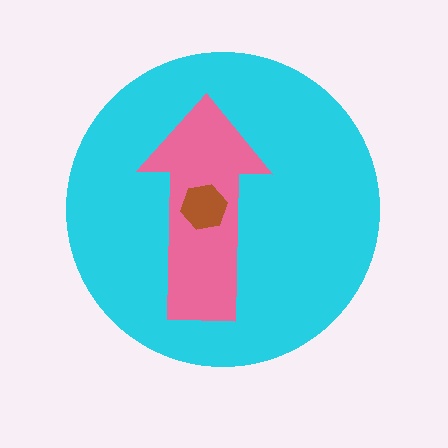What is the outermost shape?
The cyan circle.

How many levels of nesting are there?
3.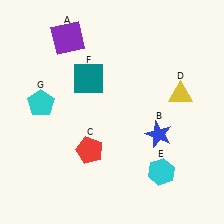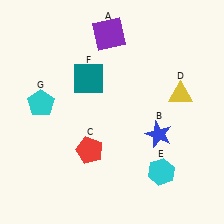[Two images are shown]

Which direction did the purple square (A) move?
The purple square (A) moved right.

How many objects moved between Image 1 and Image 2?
1 object moved between the two images.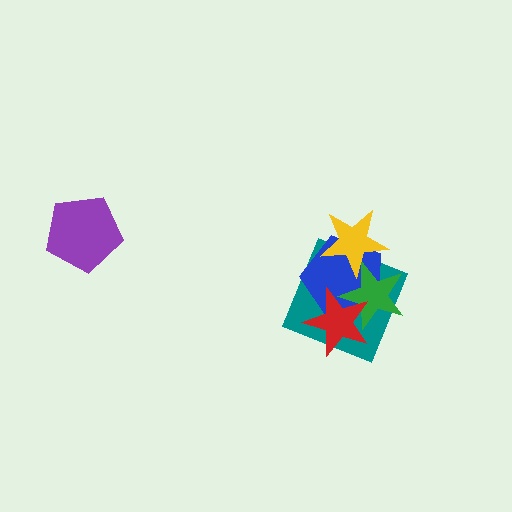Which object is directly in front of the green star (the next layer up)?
The yellow star is directly in front of the green star.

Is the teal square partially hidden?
Yes, it is partially covered by another shape.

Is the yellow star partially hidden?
No, no other shape covers it.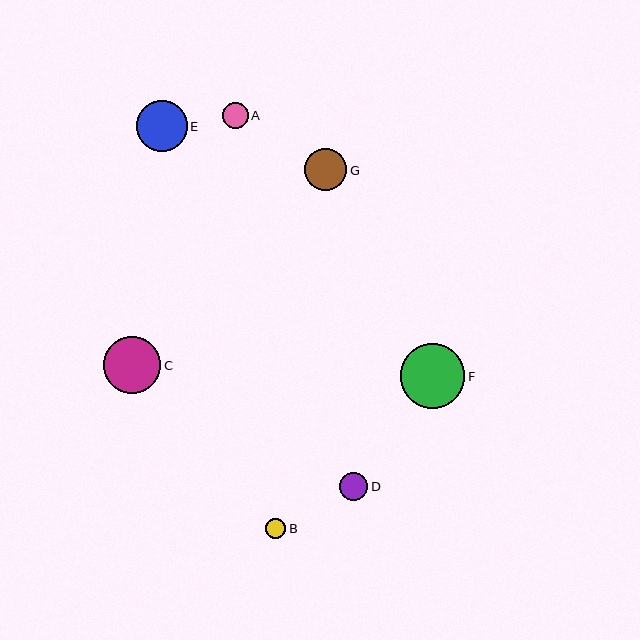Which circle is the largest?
Circle F is the largest with a size of approximately 64 pixels.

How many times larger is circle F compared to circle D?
Circle F is approximately 2.3 times the size of circle D.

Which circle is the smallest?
Circle B is the smallest with a size of approximately 20 pixels.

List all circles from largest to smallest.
From largest to smallest: F, C, E, G, D, A, B.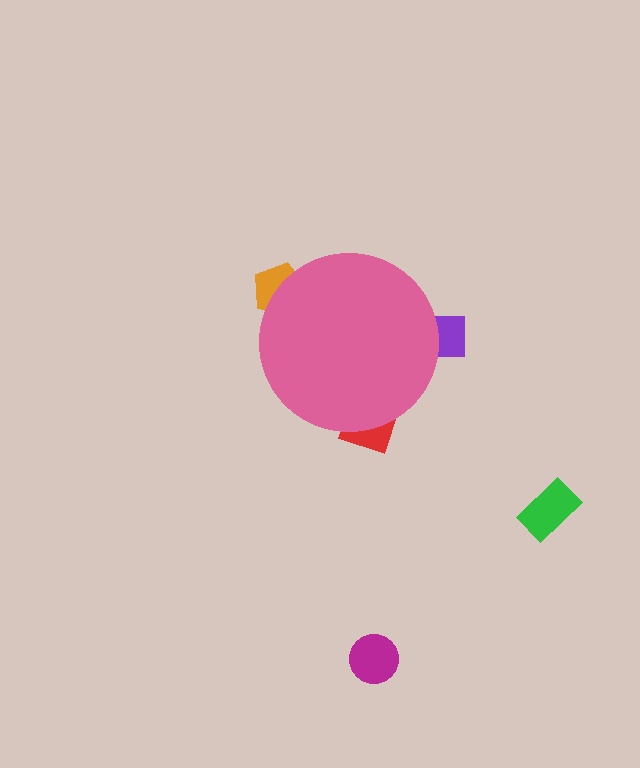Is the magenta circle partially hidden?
No, the magenta circle is fully visible.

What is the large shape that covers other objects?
A pink circle.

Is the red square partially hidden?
Yes, the red square is partially hidden behind the pink circle.